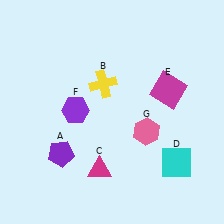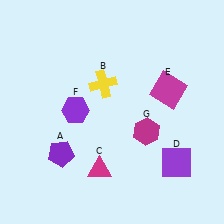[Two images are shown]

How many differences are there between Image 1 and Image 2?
There are 2 differences between the two images.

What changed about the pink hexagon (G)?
In Image 1, G is pink. In Image 2, it changed to magenta.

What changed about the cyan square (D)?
In Image 1, D is cyan. In Image 2, it changed to purple.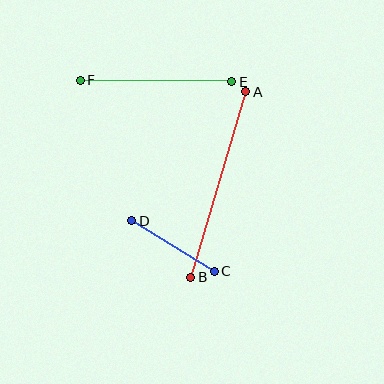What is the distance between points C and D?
The distance is approximately 97 pixels.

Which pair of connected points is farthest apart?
Points A and B are farthest apart.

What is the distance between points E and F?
The distance is approximately 151 pixels.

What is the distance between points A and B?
The distance is approximately 193 pixels.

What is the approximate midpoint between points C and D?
The midpoint is at approximately (173, 246) pixels.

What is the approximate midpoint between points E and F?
The midpoint is at approximately (156, 81) pixels.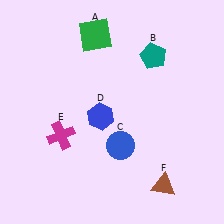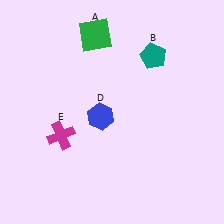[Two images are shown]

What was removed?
The blue circle (C), the brown triangle (F) were removed in Image 2.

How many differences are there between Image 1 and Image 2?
There are 2 differences between the two images.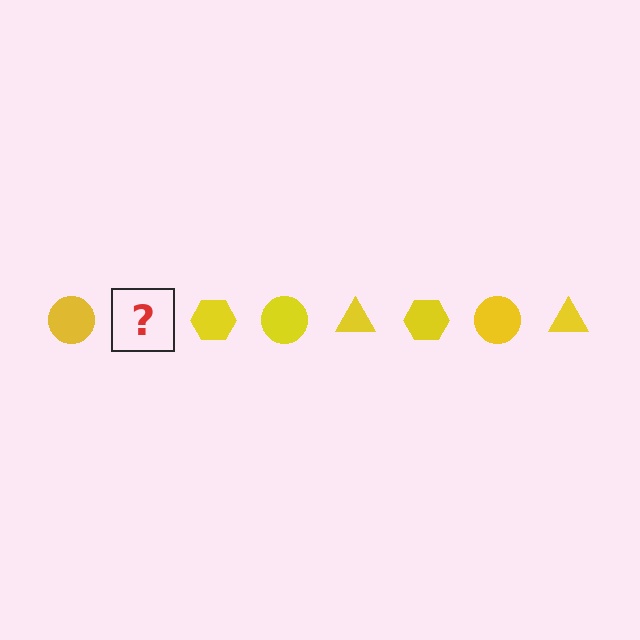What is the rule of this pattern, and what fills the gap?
The rule is that the pattern cycles through circle, triangle, hexagon shapes in yellow. The gap should be filled with a yellow triangle.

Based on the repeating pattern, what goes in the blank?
The blank should be a yellow triangle.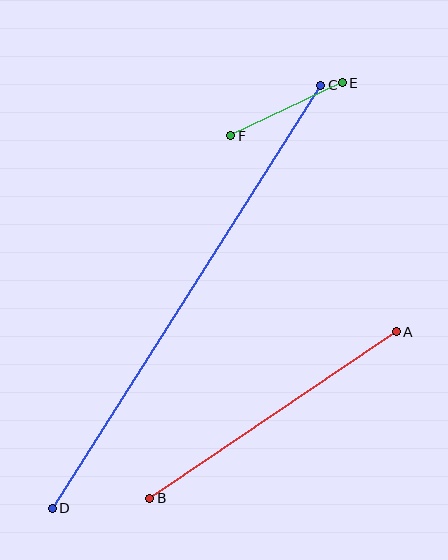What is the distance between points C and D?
The distance is approximately 501 pixels.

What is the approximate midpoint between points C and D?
The midpoint is at approximately (187, 297) pixels.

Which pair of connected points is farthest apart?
Points C and D are farthest apart.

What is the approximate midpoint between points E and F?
The midpoint is at approximately (287, 109) pixels.